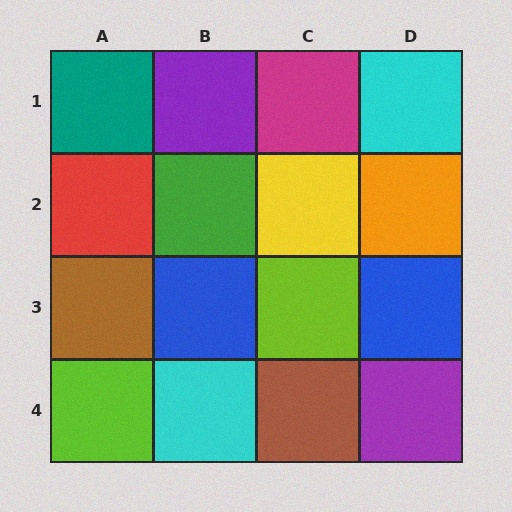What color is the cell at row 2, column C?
Yellow.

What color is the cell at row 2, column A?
Red.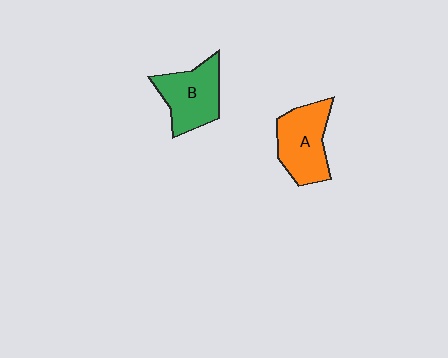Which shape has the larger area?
Shape A (orange).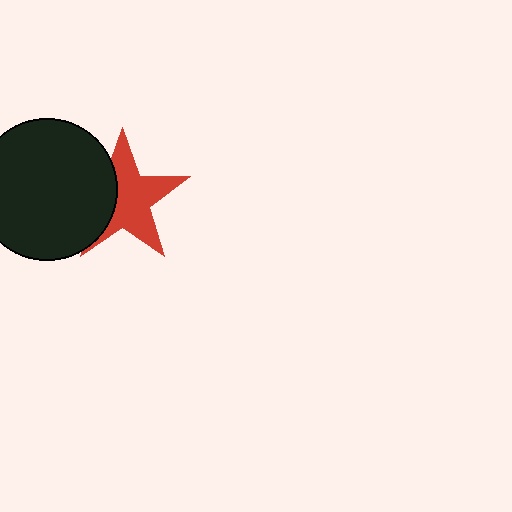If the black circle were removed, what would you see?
You would see the complete red star.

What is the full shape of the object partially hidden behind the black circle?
The partially hidden object is a red star.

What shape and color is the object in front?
The object in front is a black circle.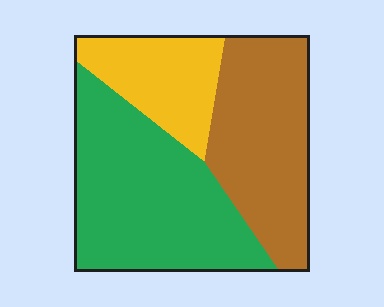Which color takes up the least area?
Yellow, at roughly 20%.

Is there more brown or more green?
Green.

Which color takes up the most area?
Green, at roughly 45%.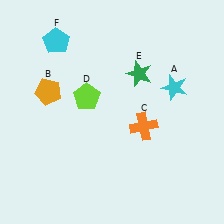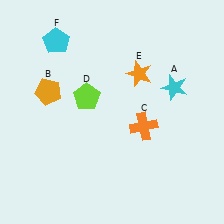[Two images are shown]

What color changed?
The star (E) changed from green in Image 1 to orange in Image 2.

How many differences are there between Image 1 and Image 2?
There is 1 difference between the two images.